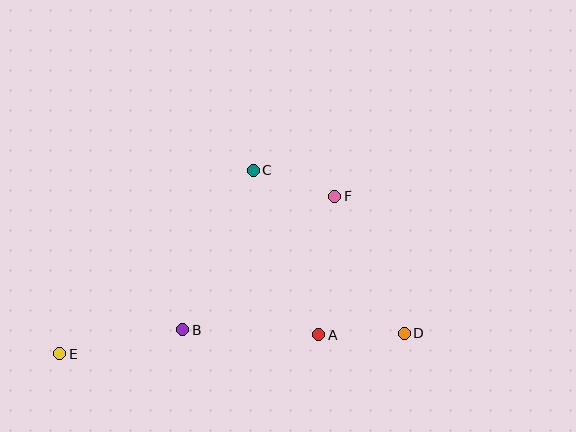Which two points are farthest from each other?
Points D and E are farthest from each other.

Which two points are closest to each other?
Points A and D are closest to each other.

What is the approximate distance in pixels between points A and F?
The distance between A and F is approximately 139 pixels.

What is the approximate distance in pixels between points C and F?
The distance between C and F is approximately 86 pixels.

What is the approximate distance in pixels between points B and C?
The distance between B and C is approximately 174 pixels.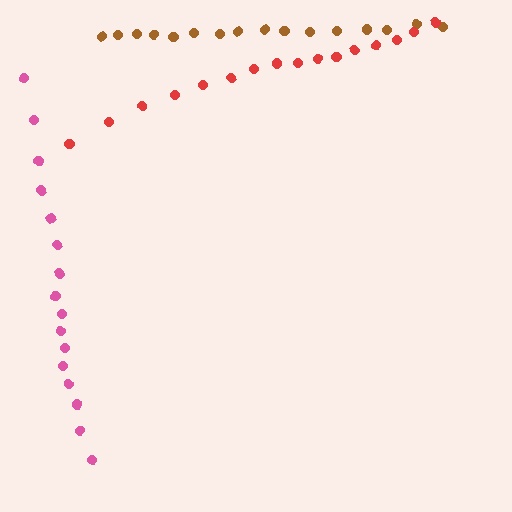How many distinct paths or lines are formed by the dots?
There are 3 distinct paths.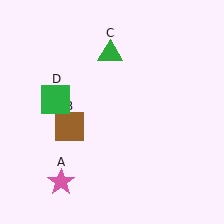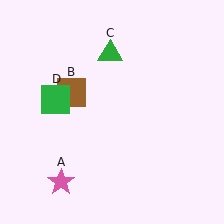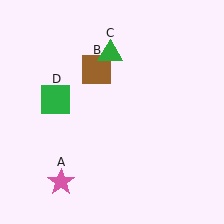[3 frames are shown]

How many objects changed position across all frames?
1 object changed position: brown square (object B).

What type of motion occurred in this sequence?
The brown square (object B) rotated clockwise around the center of the scene.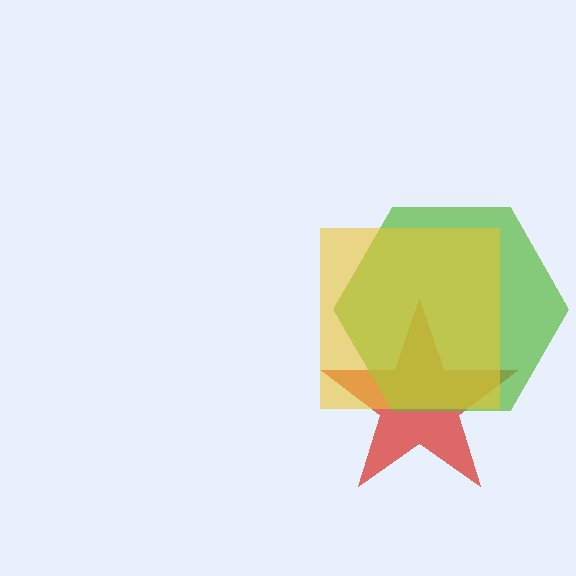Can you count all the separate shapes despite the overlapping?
Yes, there are 3 separate shapes.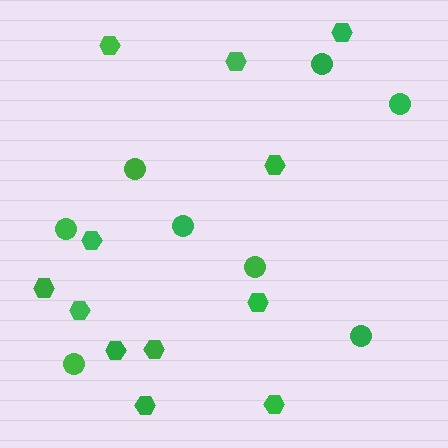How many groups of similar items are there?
There are 2 groups: one group of circles (8) and one group of hexagons (12).